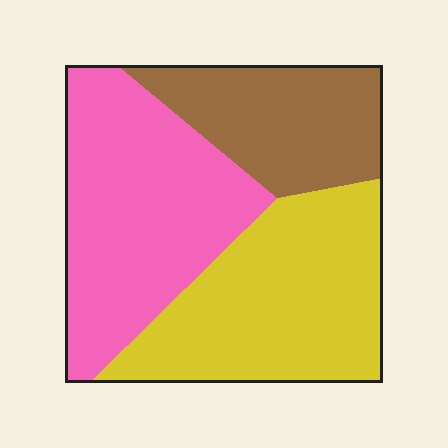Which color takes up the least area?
Brown, at roughly 25%.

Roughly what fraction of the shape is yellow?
Yellow takes up between a third and a half of the shape.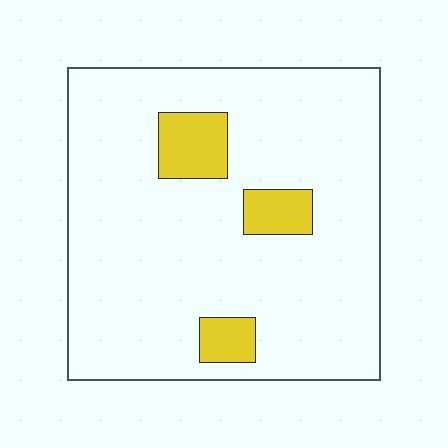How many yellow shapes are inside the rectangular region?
3.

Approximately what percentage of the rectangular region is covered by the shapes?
Approximately 10%.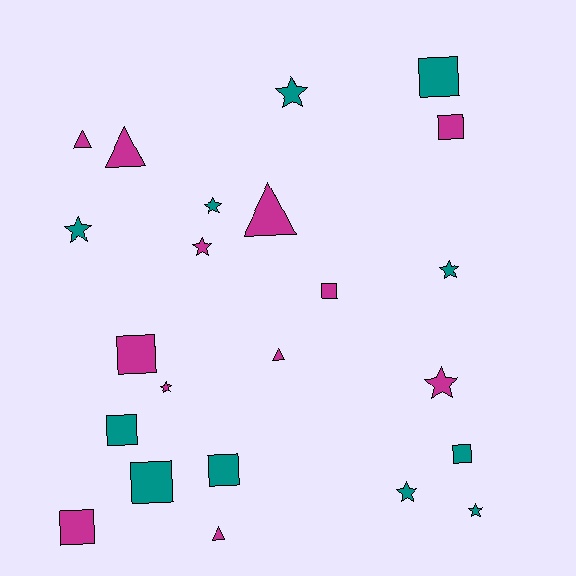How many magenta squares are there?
There are 4 magenta squares.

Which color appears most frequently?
Magenta, with 12 objects.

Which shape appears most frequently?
Square, with 9 objects.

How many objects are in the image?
There are 23 objects.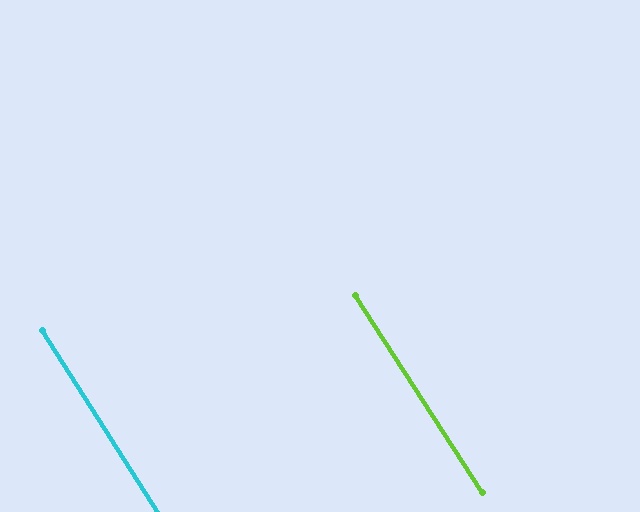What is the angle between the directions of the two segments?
Approximately 1 degree.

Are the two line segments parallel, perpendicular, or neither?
Parallel — their directions differ by only 0.5°.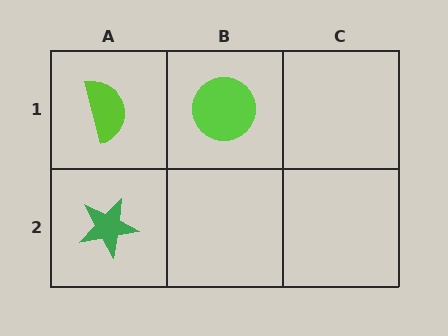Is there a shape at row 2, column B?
No, that cell is empty.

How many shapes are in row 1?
2 shapes.